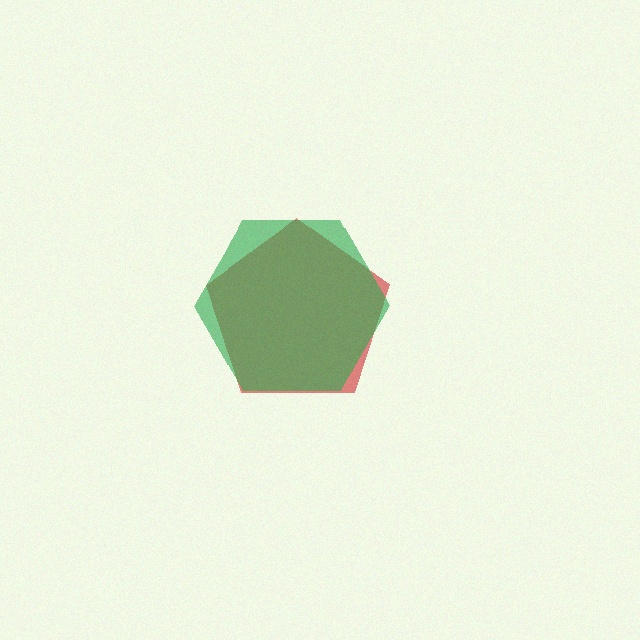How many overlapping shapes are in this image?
There are 2 overlapping shapes in the image.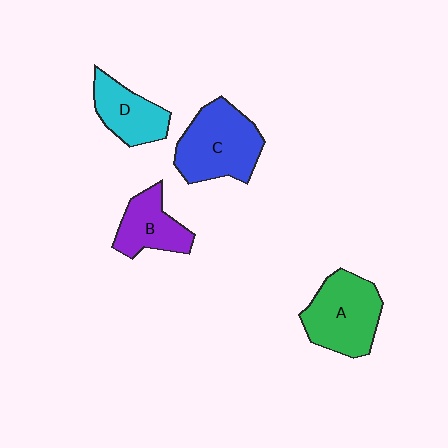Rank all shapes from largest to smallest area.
From largest to smallest: C (blue), A (green), D (cyan), B (purple).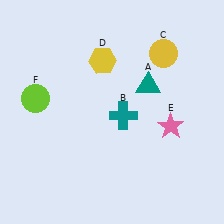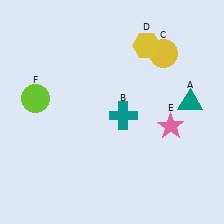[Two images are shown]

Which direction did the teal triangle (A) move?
The teal triangle (A) moved right.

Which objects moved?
The objects that moved are: the teal triangle (A), the yellow hexagon (D).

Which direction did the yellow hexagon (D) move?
The yellow hexagon (D) moved right.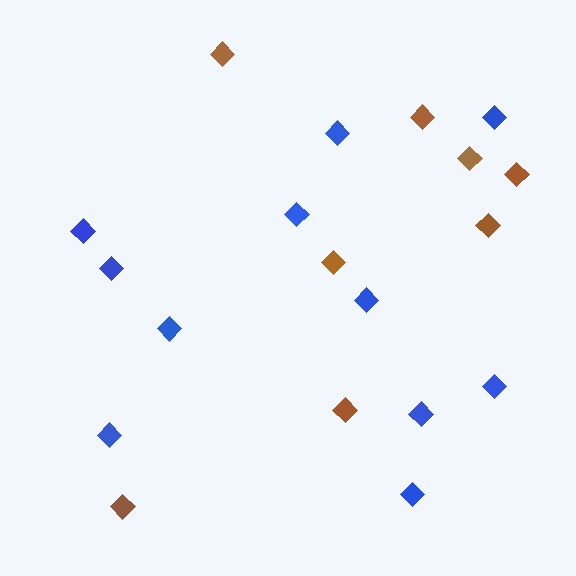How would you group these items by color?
There are 2 groups: one group of blue diamonds (11) and one group of brown diamonds (8).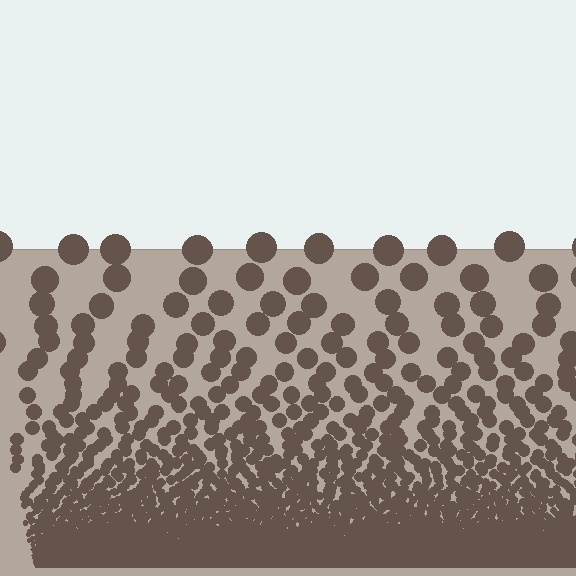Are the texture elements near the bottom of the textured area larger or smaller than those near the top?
Smaller. The gradient is inverted — elements near the bottom are smaller and denser.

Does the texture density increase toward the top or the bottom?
Density increases toward the bottom.